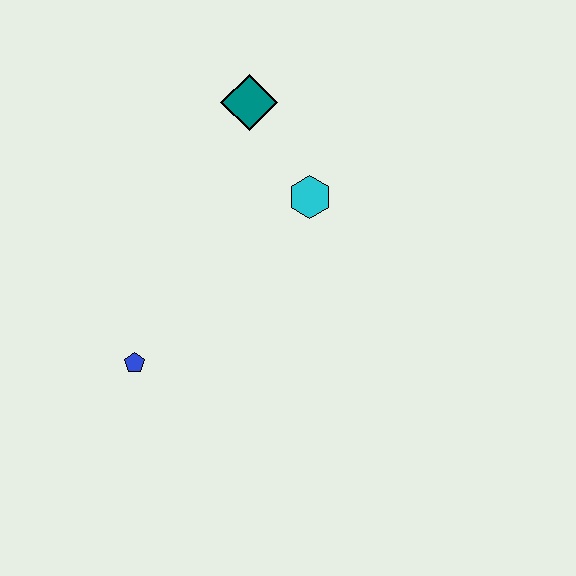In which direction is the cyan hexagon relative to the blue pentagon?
The cyan hexagon is to the right of the blue pentagon.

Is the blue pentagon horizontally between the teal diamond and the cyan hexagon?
No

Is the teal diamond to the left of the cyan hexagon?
Yes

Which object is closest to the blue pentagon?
The cyan hexagon is closest to the blue pentagon.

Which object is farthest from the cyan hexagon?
The blue pentagon is farthest from the cyan hexagon.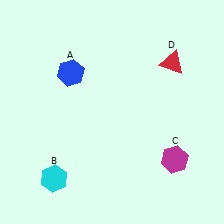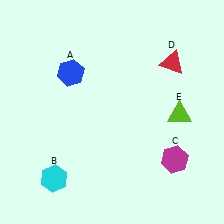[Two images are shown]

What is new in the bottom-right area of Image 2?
A lime triangle (E) was added in the bottom-right area of Image 2.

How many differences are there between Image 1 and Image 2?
There is 1 difference between the two images.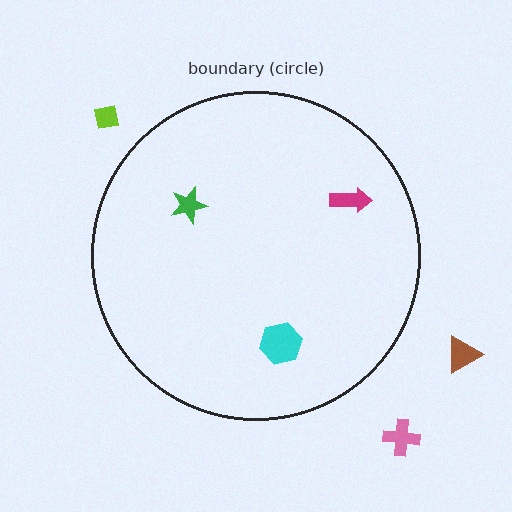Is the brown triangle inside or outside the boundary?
Outside.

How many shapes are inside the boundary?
3 inside, 3 outside.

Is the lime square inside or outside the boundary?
Outside.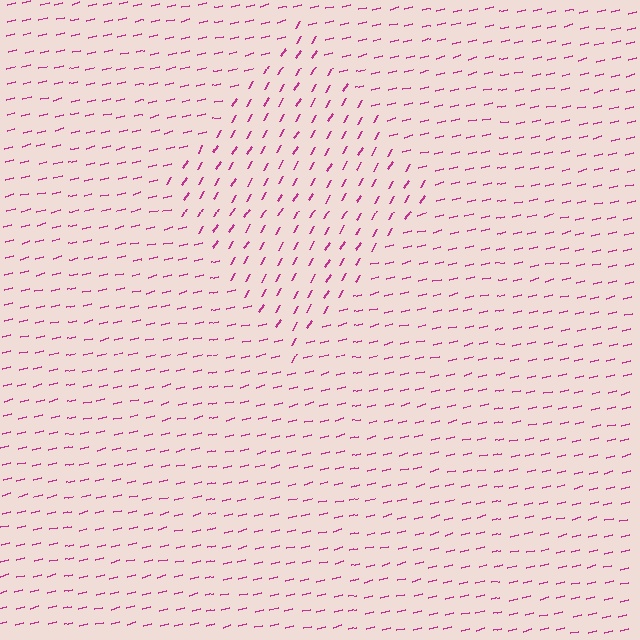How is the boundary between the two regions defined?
The boundary is defined purely by a change in line orientation (approximately 45 degrees difference). All lines are the same color and thickness.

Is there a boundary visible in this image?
Yes, there is a texture boundary formed by a change in line orientation.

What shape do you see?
I see a diamond.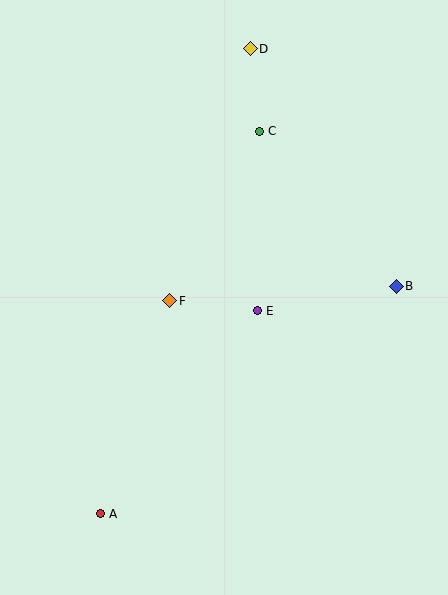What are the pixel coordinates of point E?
Point E is at (257, 311).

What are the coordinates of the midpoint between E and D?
The midpoint between E and D is at (254, 180).